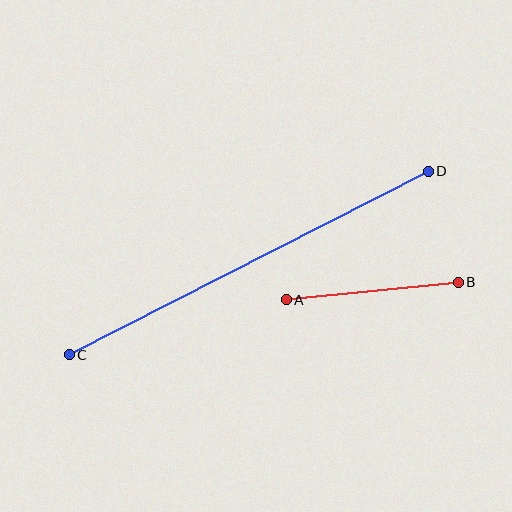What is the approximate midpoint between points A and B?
The midpoint is at approximately (372, 291) pixels.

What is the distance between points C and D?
The distance is approximately 403 pixels.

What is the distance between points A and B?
The distance is approximately 173 pixels.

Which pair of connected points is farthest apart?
Points C and D are farthest apart.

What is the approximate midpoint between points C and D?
The midpoint is at approximately (249, 263) pixels.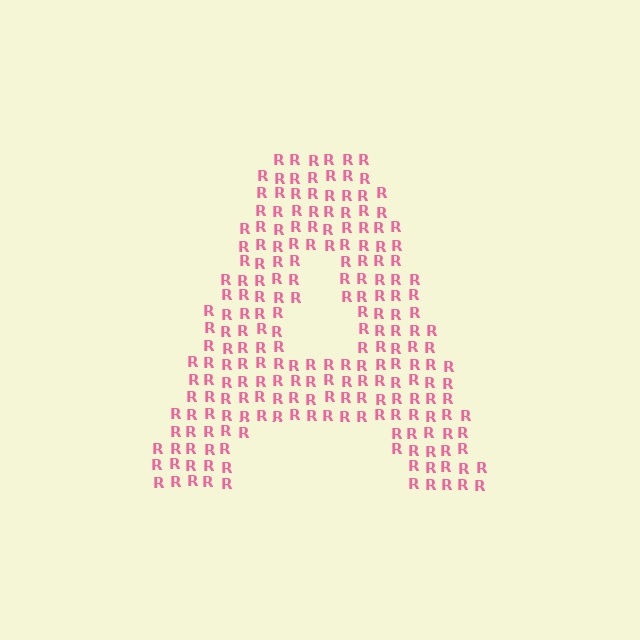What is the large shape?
The large shape is the letter A.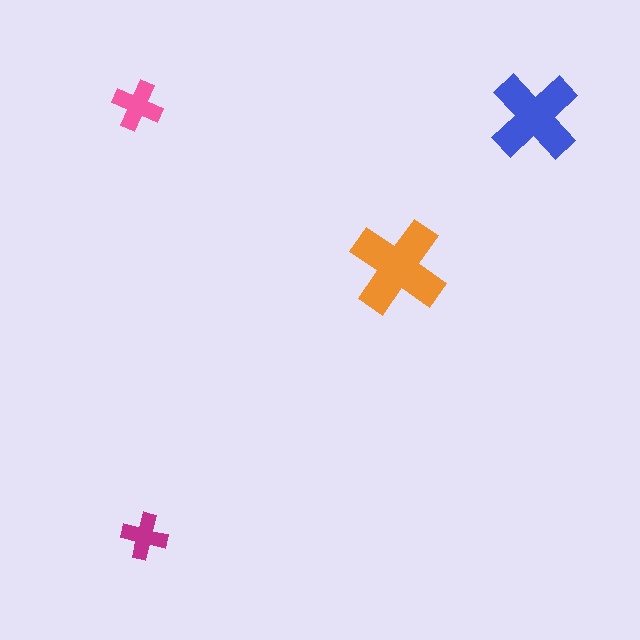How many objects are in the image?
There are 4 objects in the image.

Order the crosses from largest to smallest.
the orange one, the blue one, the pink one, the magenta one.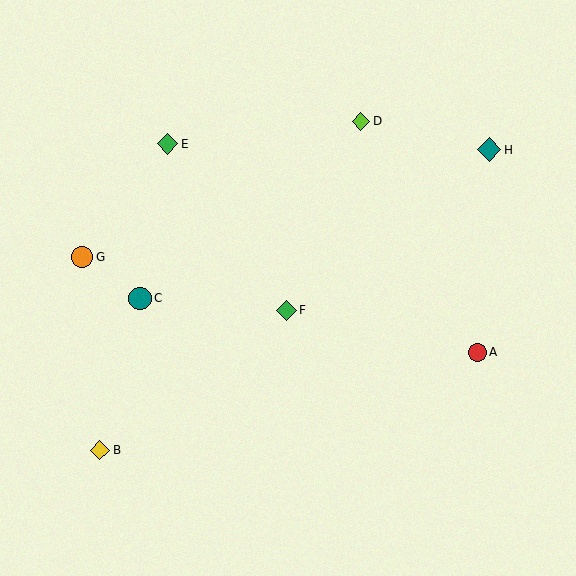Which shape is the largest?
The teal diamond (labeled H) is the largest.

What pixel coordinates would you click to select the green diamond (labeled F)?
Click at (286, 310) to select the green diamond F.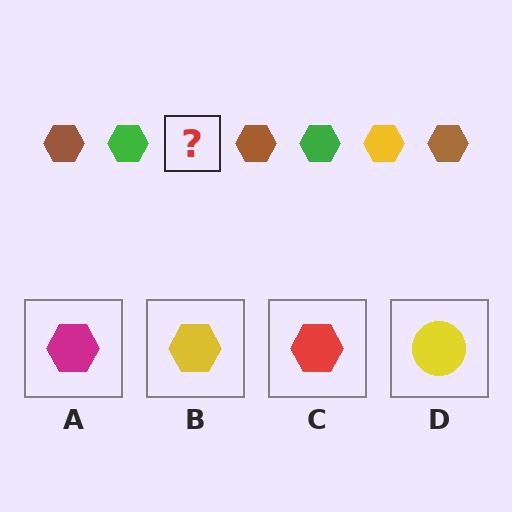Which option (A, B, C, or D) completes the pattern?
B.